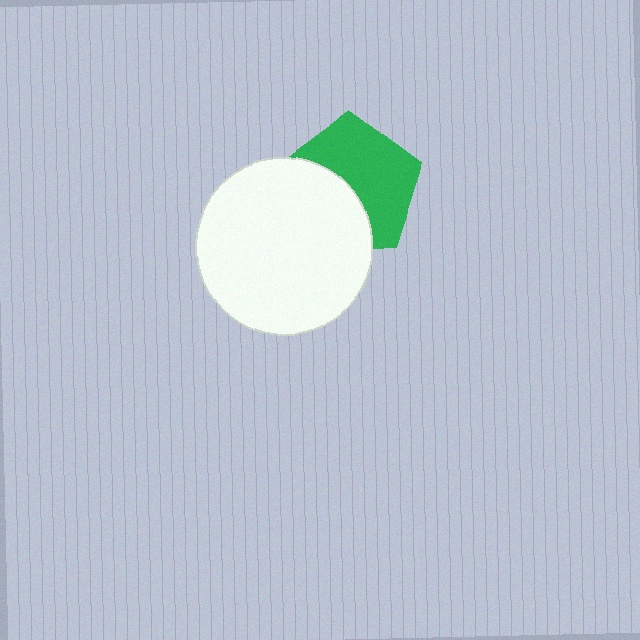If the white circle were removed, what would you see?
You would see the complete green pentagon.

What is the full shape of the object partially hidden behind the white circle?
The partially hidden object is a green pentagon.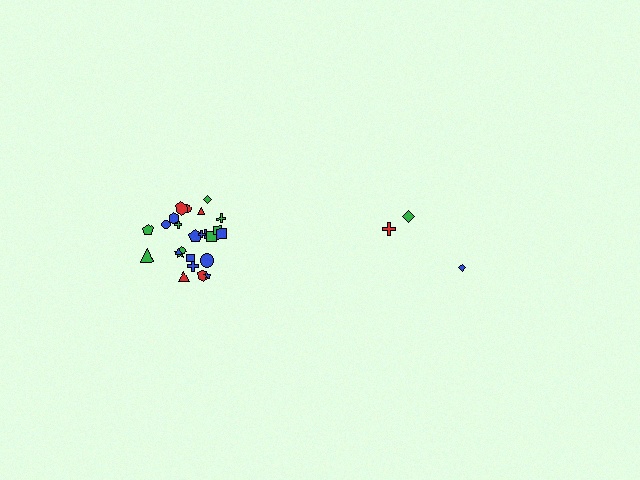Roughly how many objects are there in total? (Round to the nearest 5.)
Roughly 30 objects in total.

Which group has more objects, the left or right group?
The left group.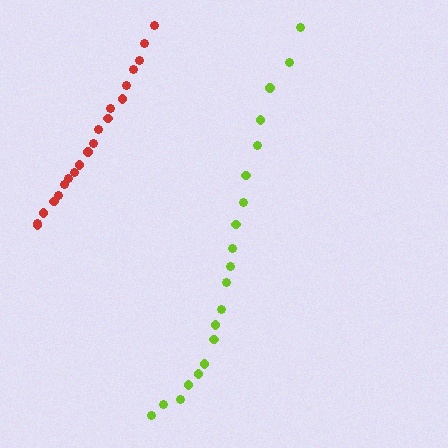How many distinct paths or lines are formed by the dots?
There are 2 distinct paths.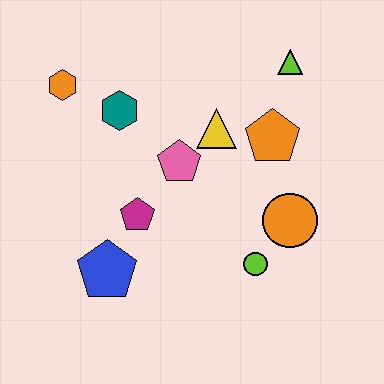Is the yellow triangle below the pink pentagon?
No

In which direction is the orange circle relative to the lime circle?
The orange circle is above the lime circle.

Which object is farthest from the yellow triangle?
The blue pentagon is farthest from the yellow triangle.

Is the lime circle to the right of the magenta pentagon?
Yes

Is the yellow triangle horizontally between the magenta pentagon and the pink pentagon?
No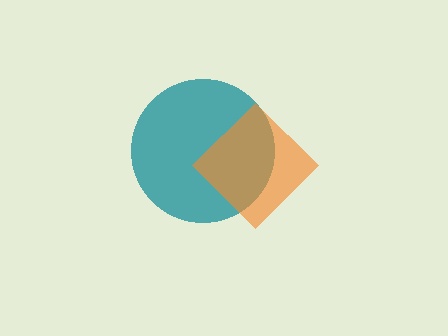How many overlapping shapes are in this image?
There are 2 overlapping shapes in the image.